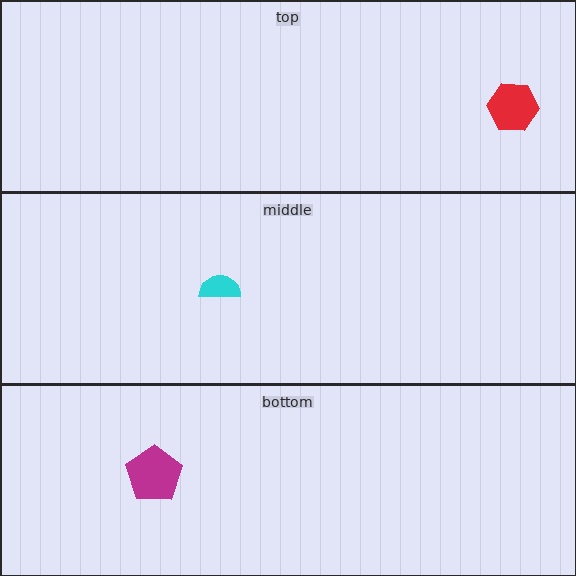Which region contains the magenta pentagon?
The bottom region.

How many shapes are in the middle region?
1.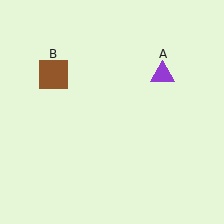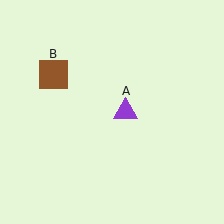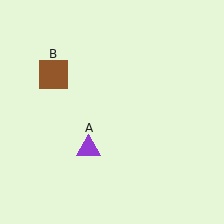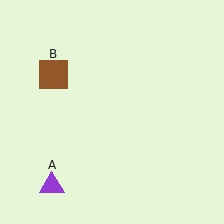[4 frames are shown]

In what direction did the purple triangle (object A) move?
The purple triangle (object A) moved down and to the left.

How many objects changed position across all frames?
1 object changed position: purple triangle (object A).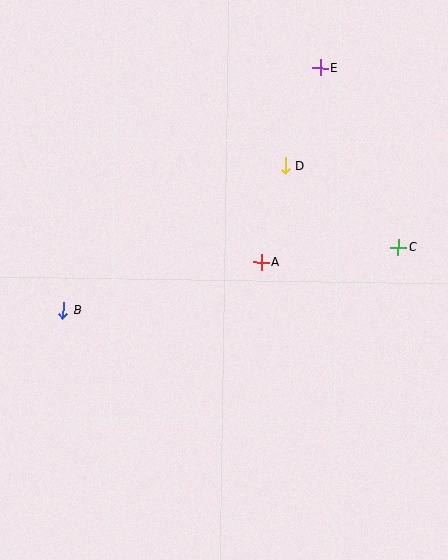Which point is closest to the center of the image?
Point A at (261, 262) is closest to the center.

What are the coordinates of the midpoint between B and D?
The midpoint between B and D is at (174, 238).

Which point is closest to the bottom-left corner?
Point B is closest to the bottom-left corner.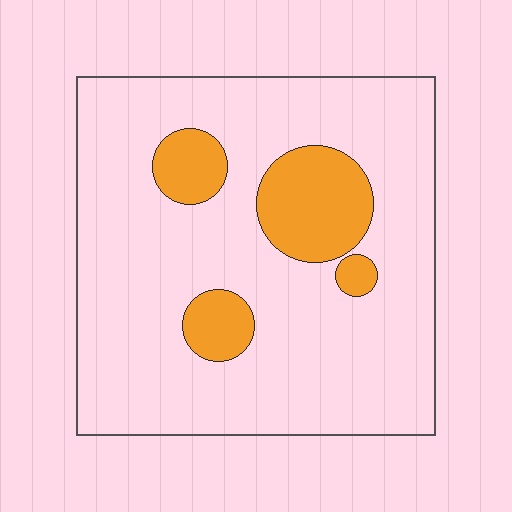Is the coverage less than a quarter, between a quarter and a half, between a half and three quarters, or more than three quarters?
Less than a quarter.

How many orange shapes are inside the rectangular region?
4.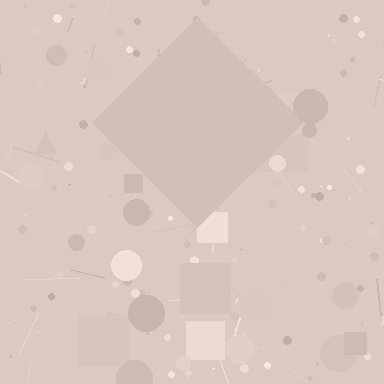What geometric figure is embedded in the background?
A diamond is embedded in the background.